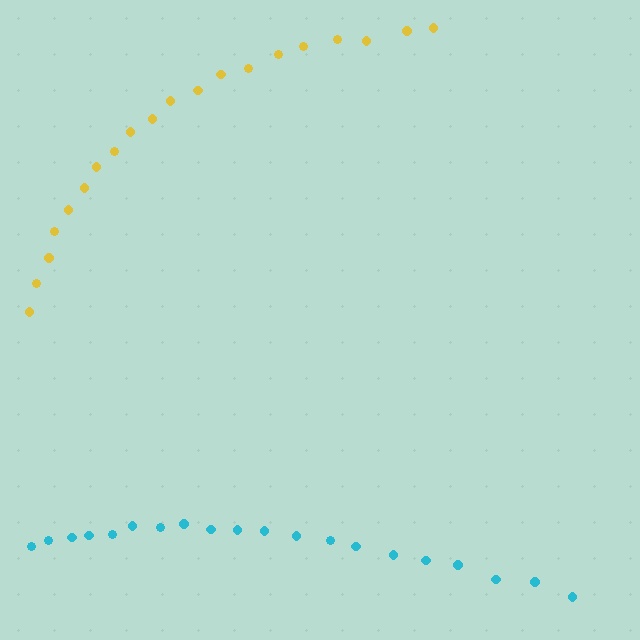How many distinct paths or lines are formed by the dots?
There are 2 distinct paths.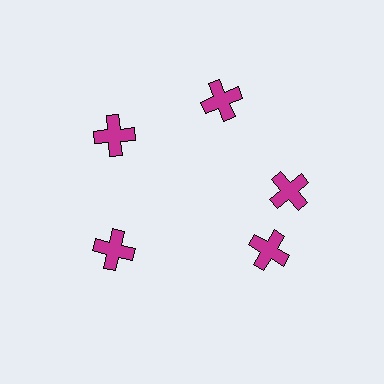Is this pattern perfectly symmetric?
No. The 5 magenta crosses are arranged in a ring, but one element near the 5 o'clock position is rotated out of alignment along the ring, breaking the 5-fold rotational symmetry.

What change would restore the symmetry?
The symmetry would be restored by rotating it back into even spacing with its neighbors so that all 5 crosses sit at equal angles and equal distance from the center.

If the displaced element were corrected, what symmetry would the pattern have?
It would have 5-fold rotational symmetry — the pattern would map onto itself every 72 degrees.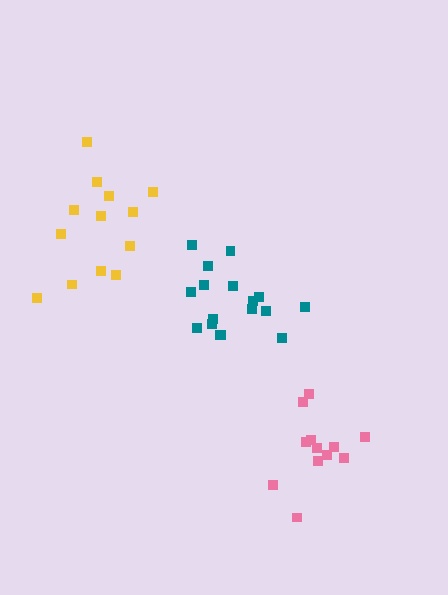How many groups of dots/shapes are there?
There are 3 groups.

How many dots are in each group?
Group 1: 13 dots, Group 2: 17 dots, Group 3: 12 dots (42 total).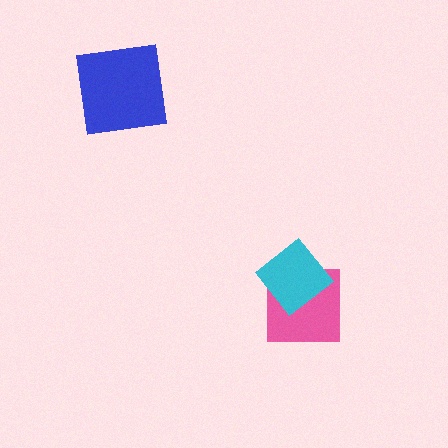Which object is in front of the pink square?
The cyan diamond is in front of the pink square.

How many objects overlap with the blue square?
0 objects overlap with the blue square.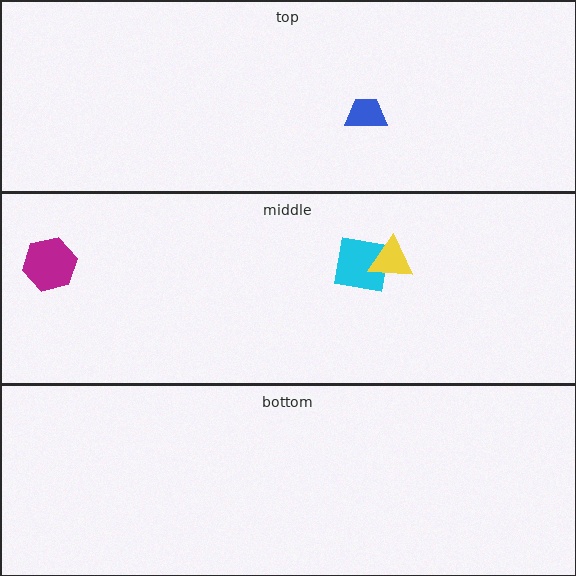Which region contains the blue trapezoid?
The top region.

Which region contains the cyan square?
The middle region.